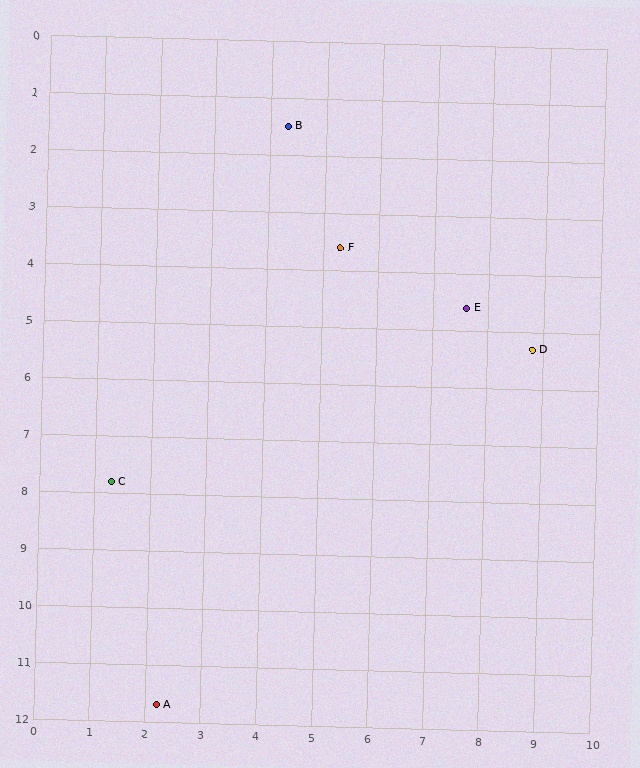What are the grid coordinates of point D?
Point D is at approximately (8.8, 5.3).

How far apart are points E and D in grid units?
Points E and D are about 1.4 grid units apart.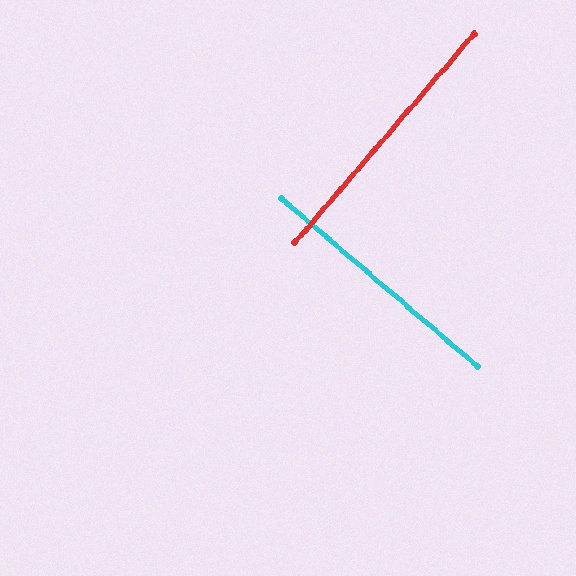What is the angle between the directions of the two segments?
Approximately 90 degrees.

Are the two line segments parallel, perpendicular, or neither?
Perpendicular — they meet at approximately 90°.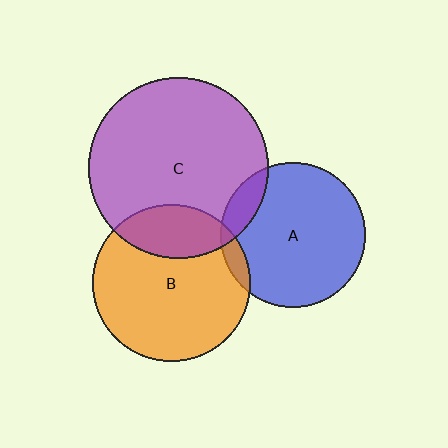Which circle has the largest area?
Circle C (purple).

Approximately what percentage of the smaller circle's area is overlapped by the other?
Approximately 10%.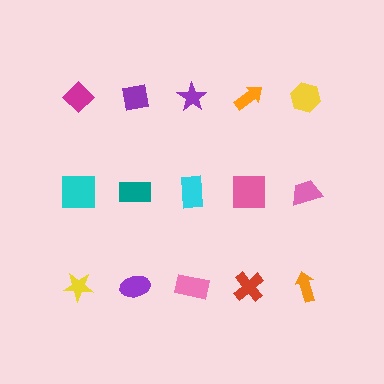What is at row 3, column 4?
A red cross.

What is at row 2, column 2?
A teal rectangle.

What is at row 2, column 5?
A pink trapezoid.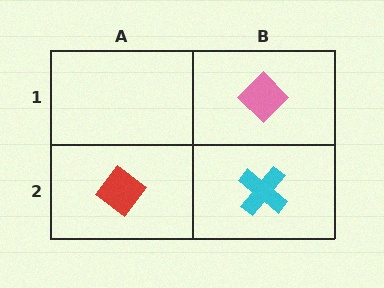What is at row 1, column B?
A pink diamond.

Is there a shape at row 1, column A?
No, that cell is empty.